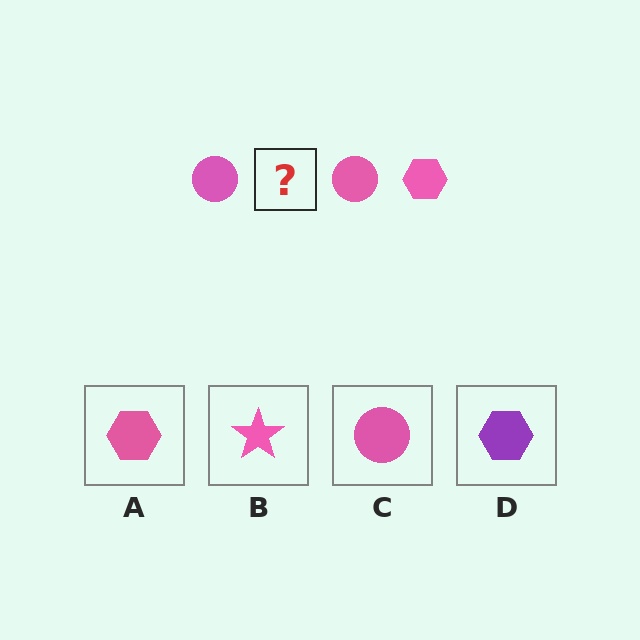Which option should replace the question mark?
Option A.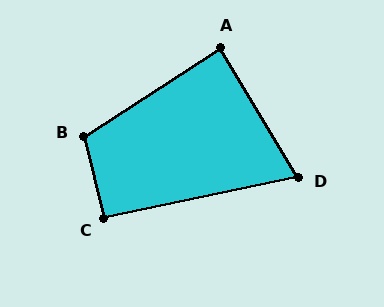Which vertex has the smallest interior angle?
D, at approximately 71 degrees.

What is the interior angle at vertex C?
Approximately 92 degrees (approximately right).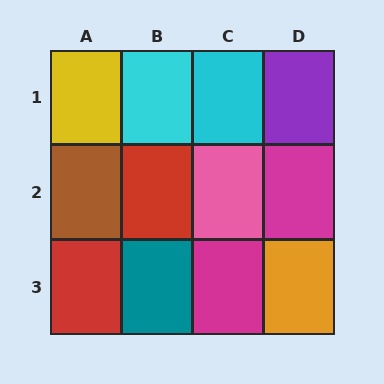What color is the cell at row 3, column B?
Teal.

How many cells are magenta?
2 cells are magenta.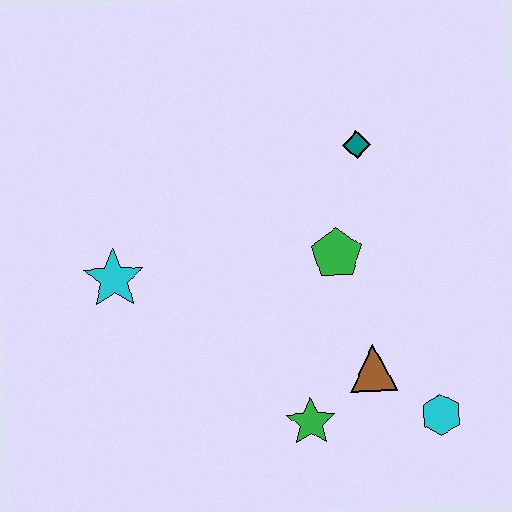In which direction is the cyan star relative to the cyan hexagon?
The cyan star is to the left of the cyan hexagon.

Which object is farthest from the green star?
The teal diamond is farthest from the green star.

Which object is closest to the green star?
The brown triangle is closest to the green star.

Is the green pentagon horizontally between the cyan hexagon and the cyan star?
Yes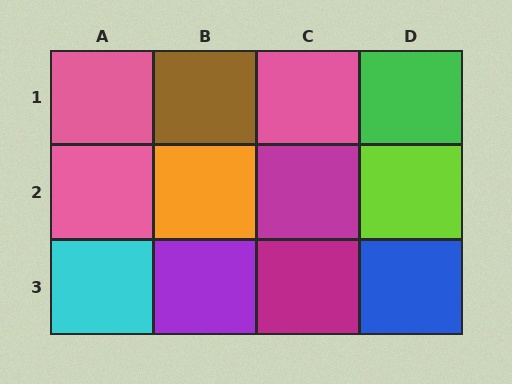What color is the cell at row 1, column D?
Green.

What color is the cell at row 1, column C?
Pink.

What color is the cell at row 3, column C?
Magenta.